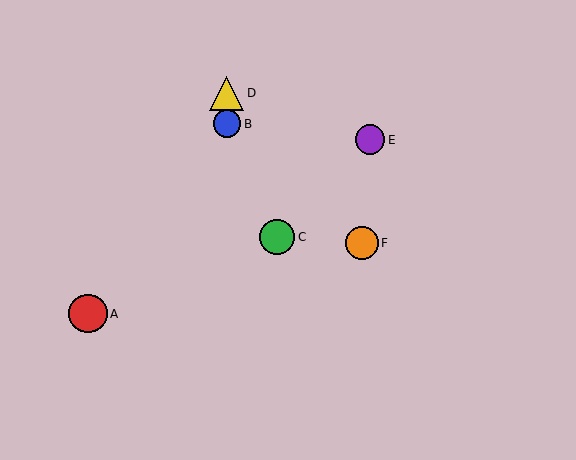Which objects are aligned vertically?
Objects B, D are aligned vertically.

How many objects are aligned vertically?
2 objects (B, D) are aligned vertically.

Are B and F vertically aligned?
No, B is at x≈227 and F is at x≈362.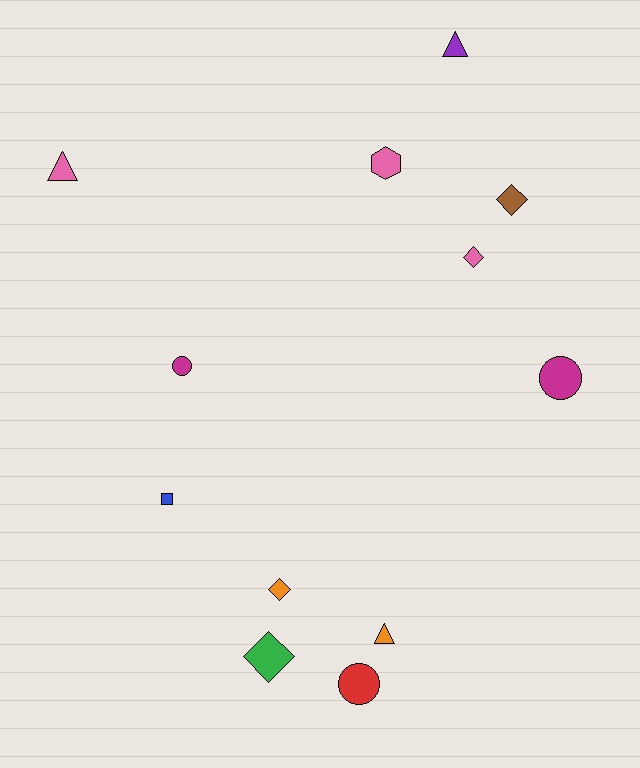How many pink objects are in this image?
There are 3 pink objects.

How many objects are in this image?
There are 12 objects.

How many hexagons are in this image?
There is 1 hexagon.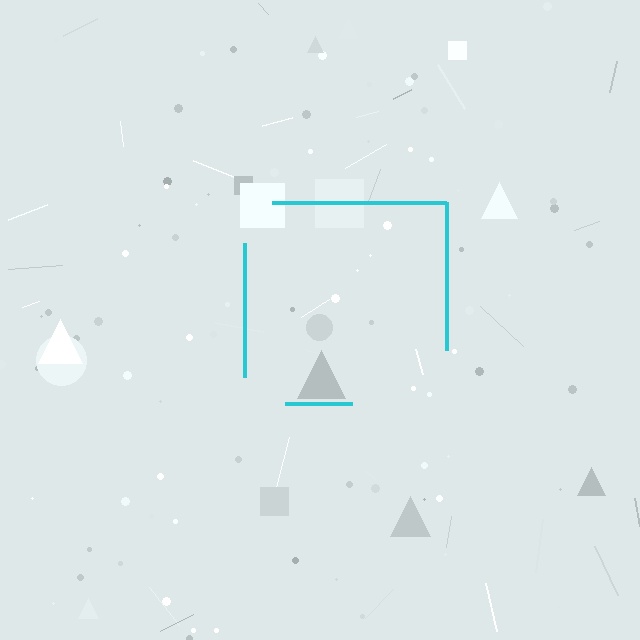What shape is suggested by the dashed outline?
The dashed outline suggests a square.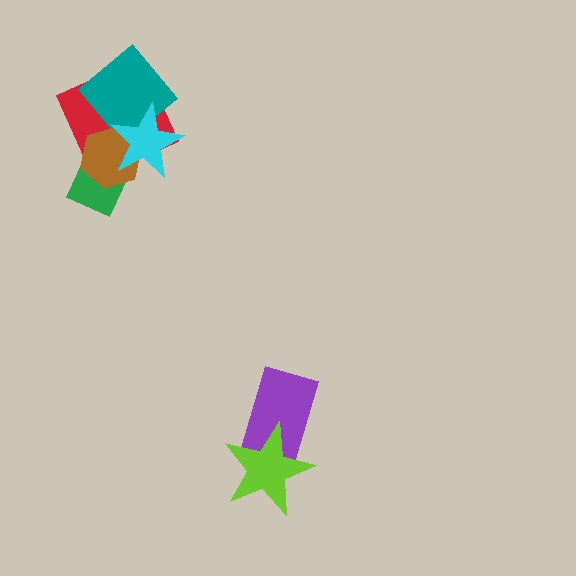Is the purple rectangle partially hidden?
Yes, it is partially covered by another shape.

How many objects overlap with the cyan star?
4 objects overlap with the cyan star.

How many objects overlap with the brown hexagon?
4 objects overlap with the brown hexagon.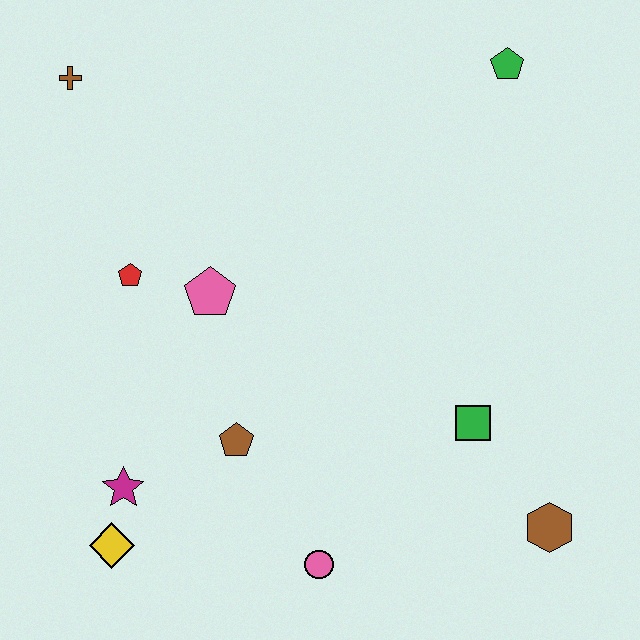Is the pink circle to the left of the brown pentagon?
No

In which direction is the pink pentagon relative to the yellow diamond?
The pink pentagon is above the yellow diamond.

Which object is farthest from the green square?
The brown cross is farthest from the green square.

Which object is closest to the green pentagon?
The green square is closest to the green pentagon.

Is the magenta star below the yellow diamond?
No